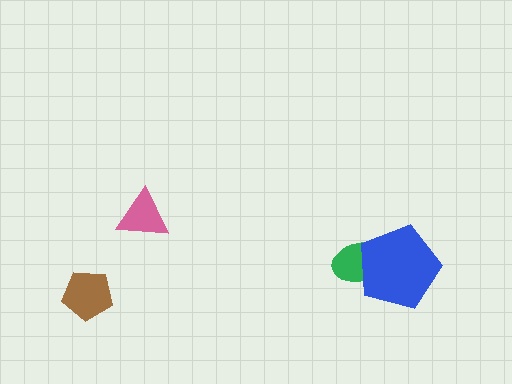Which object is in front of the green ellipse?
The blue pentagon is in front of the green ellipse.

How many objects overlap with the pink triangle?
0 objects overlap with the pink triangle.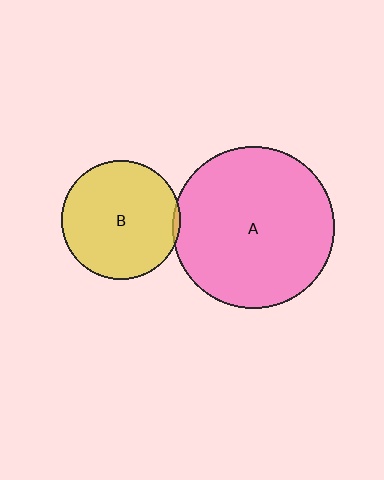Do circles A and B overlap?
Yes.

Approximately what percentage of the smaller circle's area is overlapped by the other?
Approximately 5%.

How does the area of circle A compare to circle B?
Approximately 1.8 times.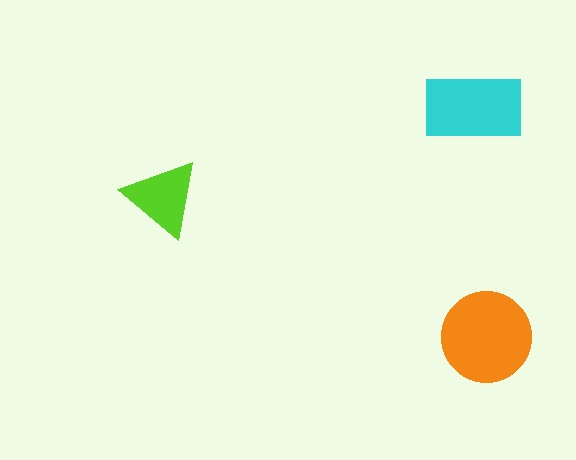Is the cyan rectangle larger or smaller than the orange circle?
Smaller.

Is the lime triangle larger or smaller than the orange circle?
Smaller.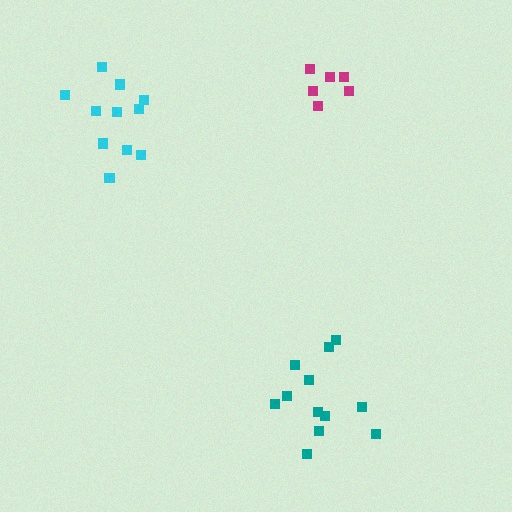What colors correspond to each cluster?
The clusters are colored: magenta, cyan, teal.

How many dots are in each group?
Group 1: 6 dots, Group 2: 11 dots, Group 3: 12 dots (29 total).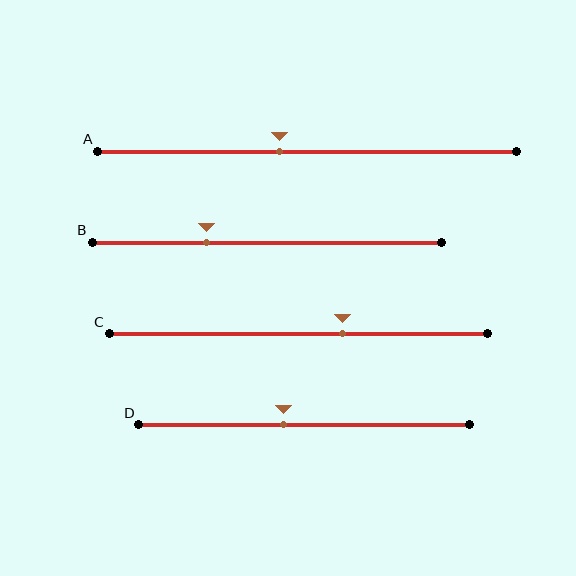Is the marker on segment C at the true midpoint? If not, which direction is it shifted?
No, the marker on segment C is shifted to the right by about 12% of the segment length.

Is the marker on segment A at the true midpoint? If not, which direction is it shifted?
No, the marker on segment A is shifted to the left by about 7% of the segment length.